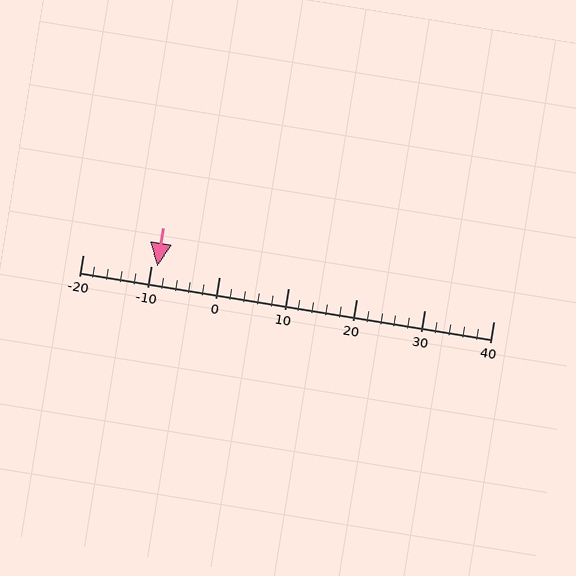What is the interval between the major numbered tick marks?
The major tick marks are spaced 10 units apart.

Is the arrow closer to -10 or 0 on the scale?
The arrow is closer to -10.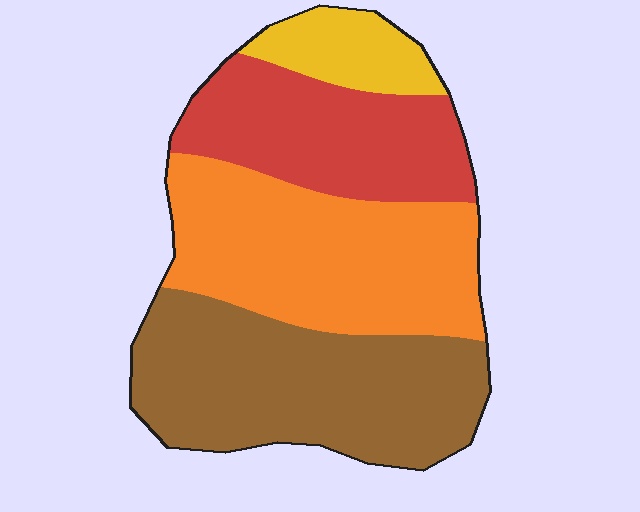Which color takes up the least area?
Yellow, at roughly 10%.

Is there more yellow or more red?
Red.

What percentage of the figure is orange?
Orange takes up between a quarter and a half of the figure.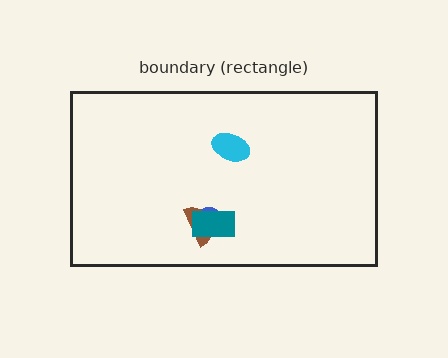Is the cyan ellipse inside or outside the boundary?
Inside.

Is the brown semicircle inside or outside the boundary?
Inside.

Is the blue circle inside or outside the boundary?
Inside.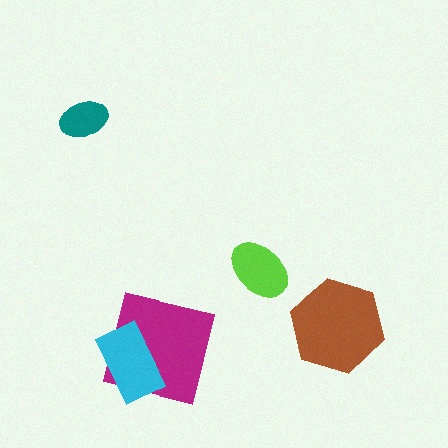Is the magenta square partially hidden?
Yes, it is partially covered by another shape.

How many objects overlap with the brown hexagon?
0 objects overlap with the brown hexagon.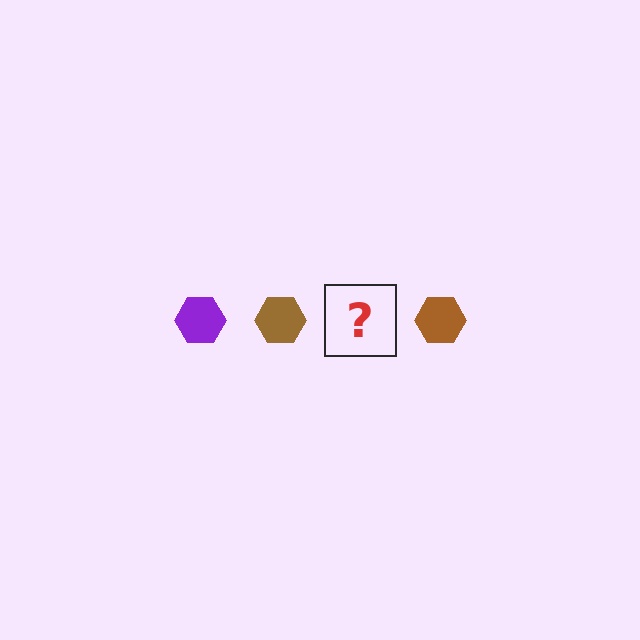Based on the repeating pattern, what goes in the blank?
The blank should be a purple hexagon.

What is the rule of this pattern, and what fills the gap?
The rule is that the pattern cycles through purple, brown hexagons. The gap should be filled with a purple hexagon.